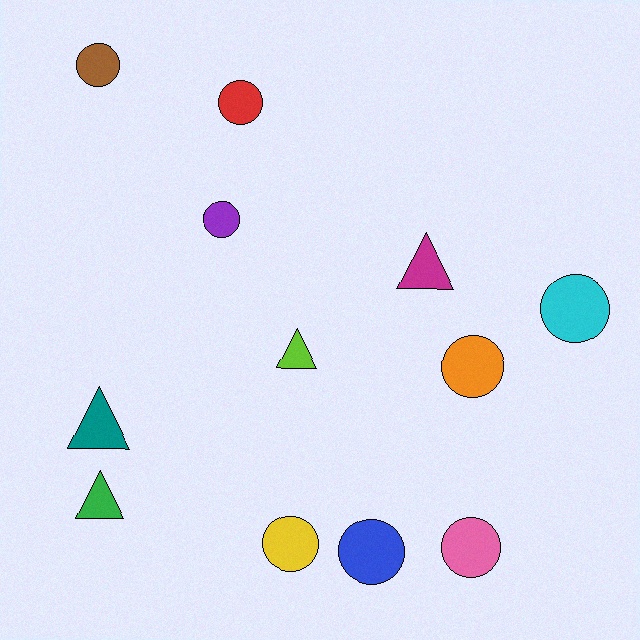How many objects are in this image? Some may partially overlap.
There are 12 objects.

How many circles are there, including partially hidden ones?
There are 8 circles.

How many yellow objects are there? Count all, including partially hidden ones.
There is 1 yellow object.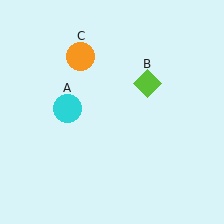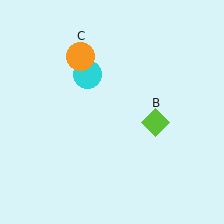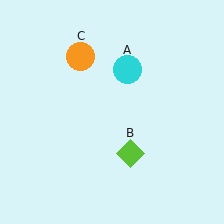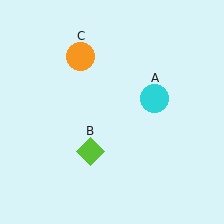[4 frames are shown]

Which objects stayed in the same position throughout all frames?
Orange circle (object C) remained stationary.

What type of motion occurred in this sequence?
The cyan circle (object A), lime diamond (object B) rotated clockwise around the center of the scene.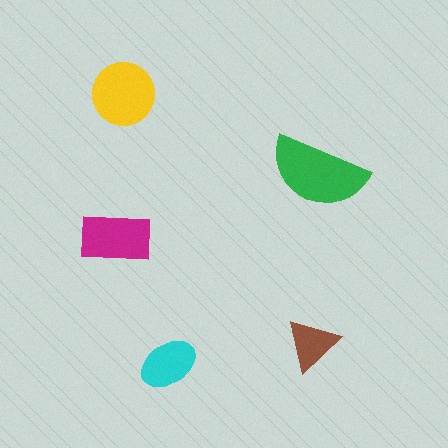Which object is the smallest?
The brown triangle.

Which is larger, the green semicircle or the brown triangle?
The green semicircle.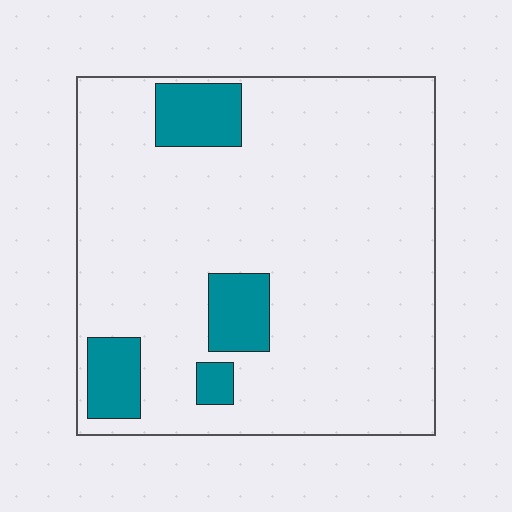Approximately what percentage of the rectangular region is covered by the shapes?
Approximately 15%.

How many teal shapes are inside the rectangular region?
4.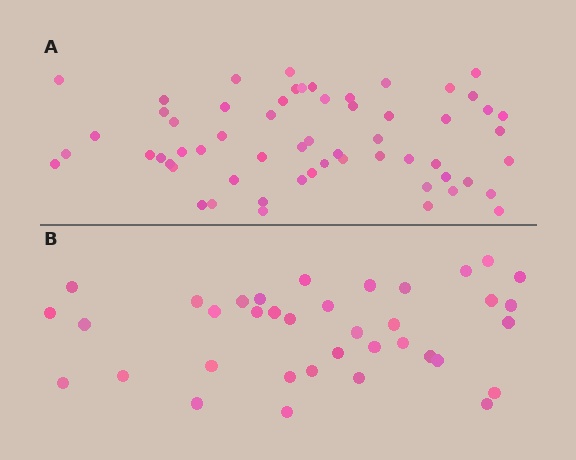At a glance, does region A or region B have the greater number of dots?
Region A (the top region) has more dots.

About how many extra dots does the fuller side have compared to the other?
Region A has approximately 20 more dots than region B.